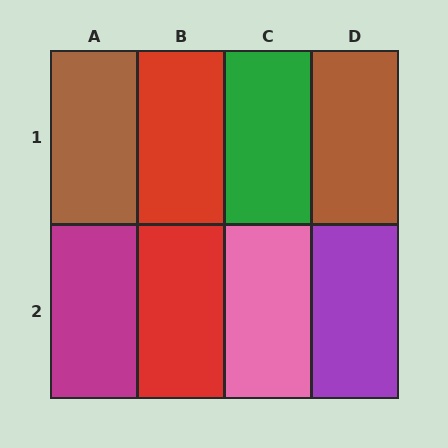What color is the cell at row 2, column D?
Purple.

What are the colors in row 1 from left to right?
Brown, red, green, brown.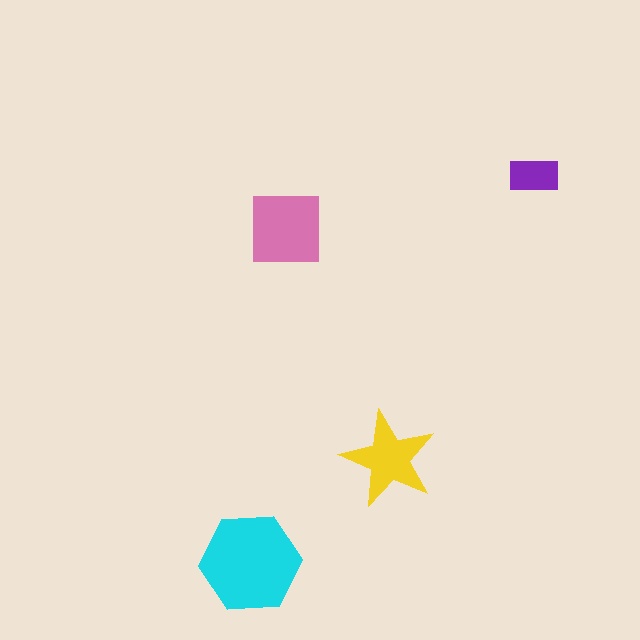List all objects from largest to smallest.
The cyan hexagon, the pink square, the yellow star, the purple rectangle.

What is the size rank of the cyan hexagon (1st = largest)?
1st.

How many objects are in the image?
There are 4 objects in the image.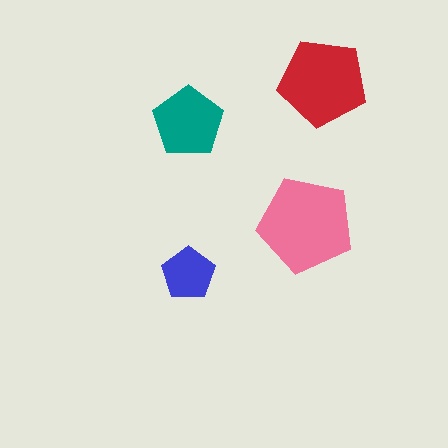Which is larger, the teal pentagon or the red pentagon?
The red one.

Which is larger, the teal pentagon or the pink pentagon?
The pink one.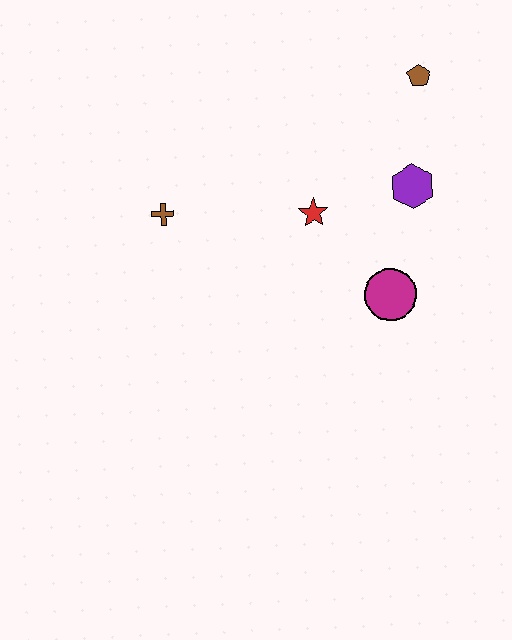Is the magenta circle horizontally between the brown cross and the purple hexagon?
Yes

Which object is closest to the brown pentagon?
The purple hexagon is closest to the brown pentagon.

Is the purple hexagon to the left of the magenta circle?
No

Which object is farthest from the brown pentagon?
The brown cross is farthest from the brown pentagon.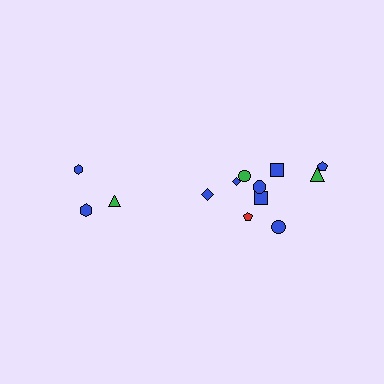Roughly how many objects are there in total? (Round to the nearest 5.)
Roughly 15 objects in total.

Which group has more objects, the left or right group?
The right group.